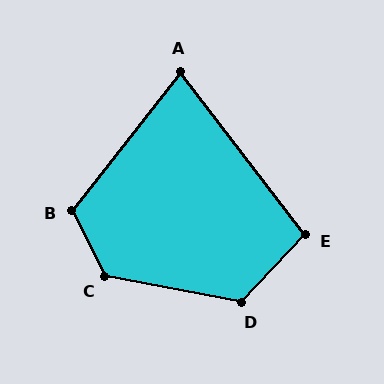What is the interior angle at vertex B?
Approximately 116 degrees (obtuse).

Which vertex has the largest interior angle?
C, at approximately 127 degrees.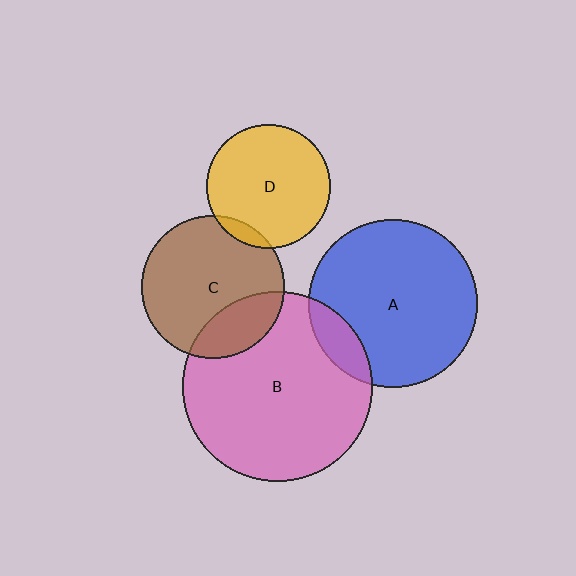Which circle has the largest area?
Circle B (pink).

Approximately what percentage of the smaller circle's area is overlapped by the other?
Approximately 25%.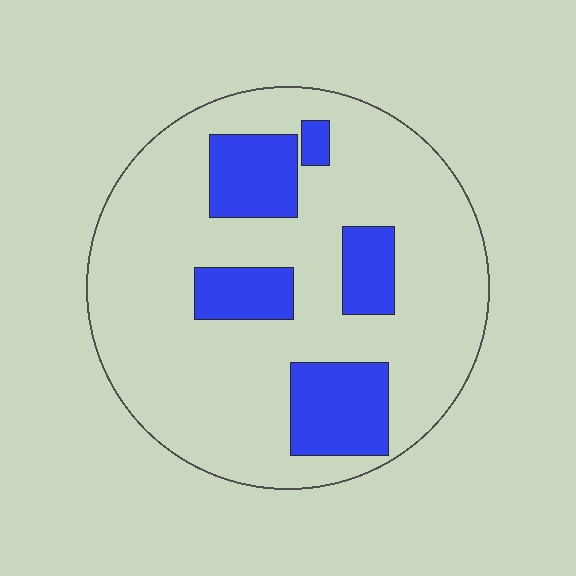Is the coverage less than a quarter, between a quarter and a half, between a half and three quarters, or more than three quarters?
Less than a quarter.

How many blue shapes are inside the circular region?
5.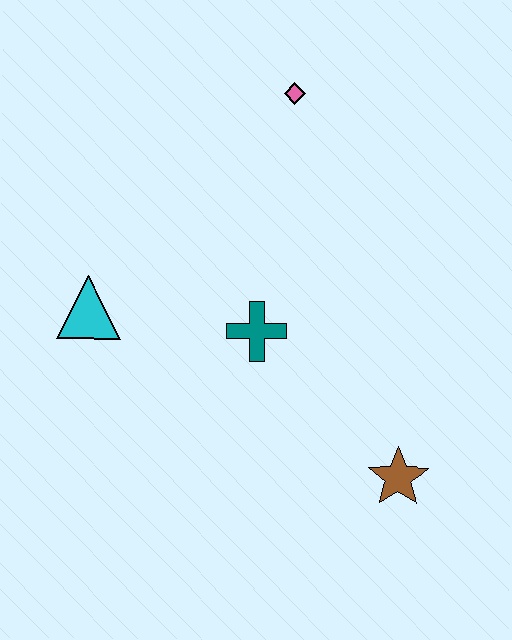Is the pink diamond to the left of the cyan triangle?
No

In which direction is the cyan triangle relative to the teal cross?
The cyan triangle is to the left of the teal cross.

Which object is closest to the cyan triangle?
The teal cross is closest to the cyan triangle.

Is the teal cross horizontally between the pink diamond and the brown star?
No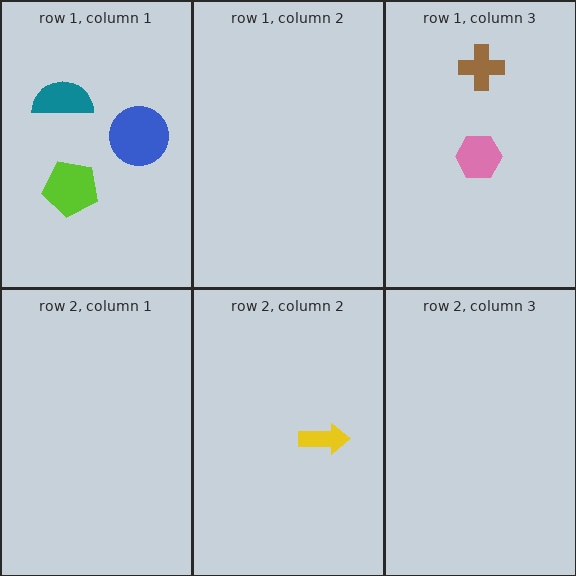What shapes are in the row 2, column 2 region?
The yellow arrow.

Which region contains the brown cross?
The row 1, column 3 region.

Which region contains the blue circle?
The row 1, column 1 region.